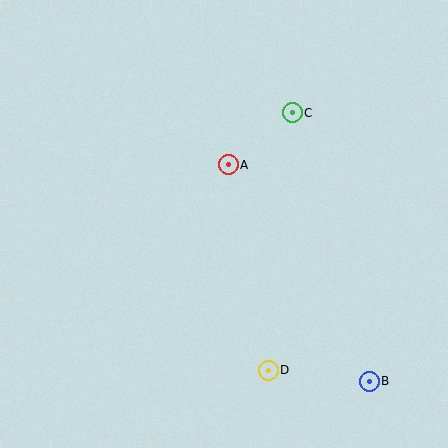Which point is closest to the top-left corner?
Point A is closest to the top-left corner.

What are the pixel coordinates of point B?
Point B is at (369, 381).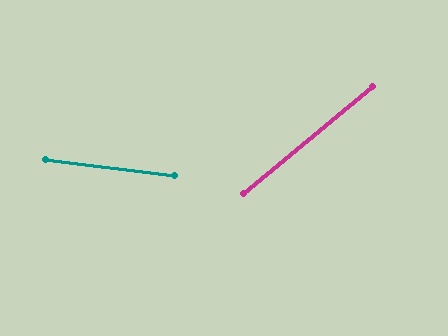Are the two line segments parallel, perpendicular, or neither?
Neither parallel nor perpendicular — they differ by about 47°.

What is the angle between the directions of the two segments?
Approximately 47 degrees.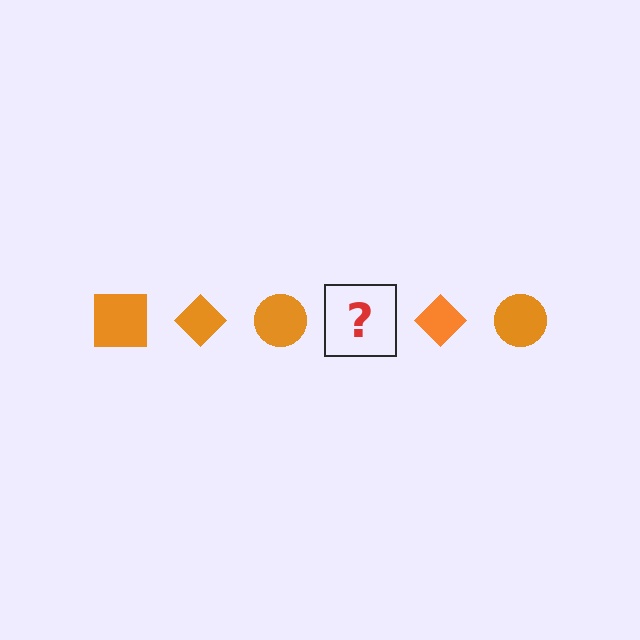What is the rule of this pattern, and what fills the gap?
The rule is that the pattern cycles through square, diamond, circle shapes in orange. The gap should be filled with an orange square.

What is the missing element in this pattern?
The missing element is an orange square.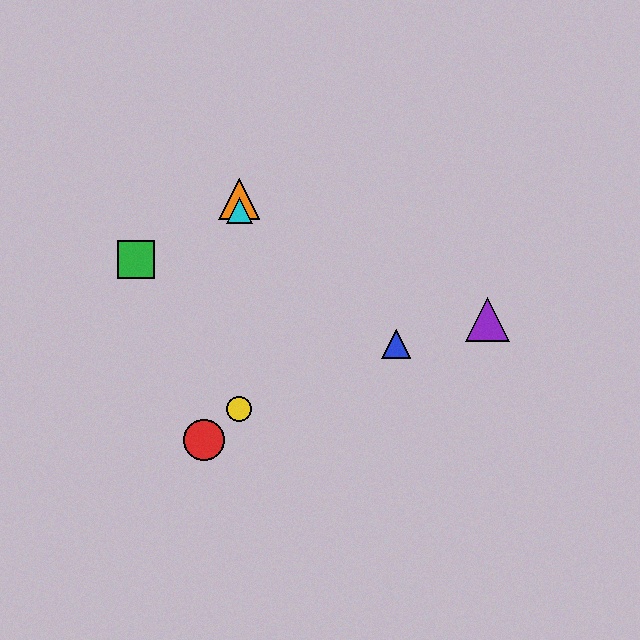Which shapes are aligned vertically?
The yellow circle, the orange triangle, the cyan triangle are aligned vertically.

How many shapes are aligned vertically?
3 shapes (the yellow circle, the orange triangle, the cyan triangle) are aligned vertically.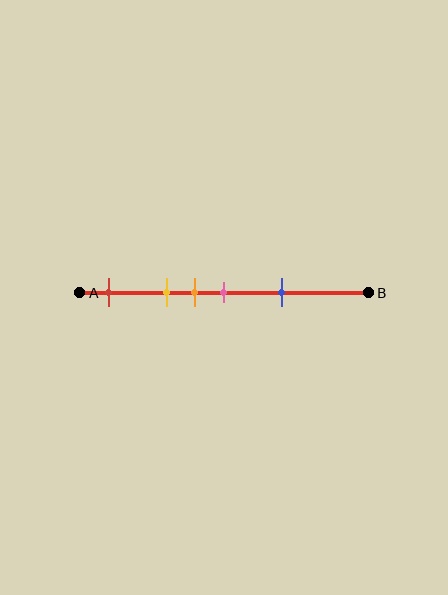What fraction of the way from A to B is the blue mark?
The blue mark is approximately 70% (0.7) of the way from A to B.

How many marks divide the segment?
There are 5 marks dividing the segment.